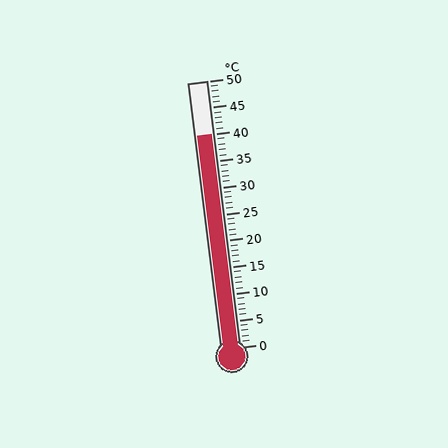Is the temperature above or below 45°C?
The temperature is below 45°C.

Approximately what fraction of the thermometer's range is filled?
The thermometer is filled to approximately 80% of its range.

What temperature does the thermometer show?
The thermometer shows approximately 40°C.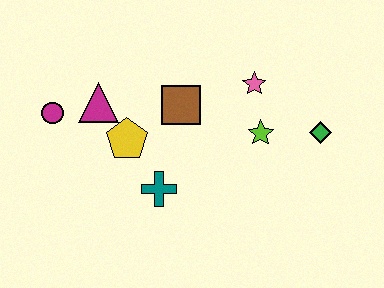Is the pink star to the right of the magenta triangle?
Yes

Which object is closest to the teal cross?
The yellow pentagon is closest to the teal cross.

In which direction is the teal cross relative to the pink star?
The teal cross is below the pink star.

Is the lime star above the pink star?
No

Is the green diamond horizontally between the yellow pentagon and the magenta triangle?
No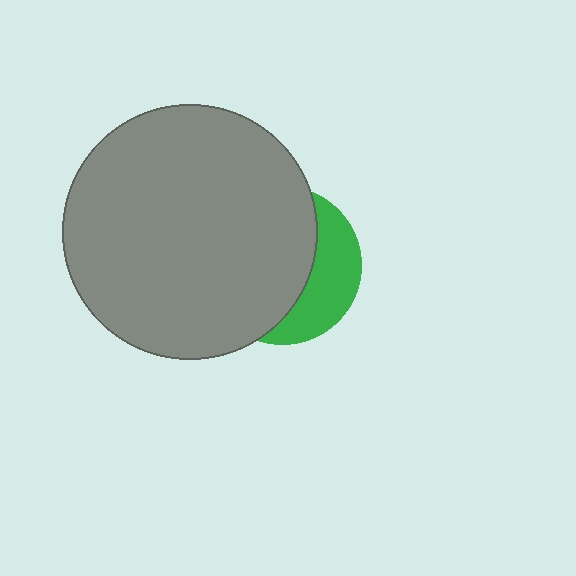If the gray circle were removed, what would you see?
You would see the complete green circle.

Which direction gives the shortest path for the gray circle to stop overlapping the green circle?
Moving left gives the shortest separation.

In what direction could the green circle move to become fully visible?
The green circle could move right. That would shift it out from behind the gray circle entirely.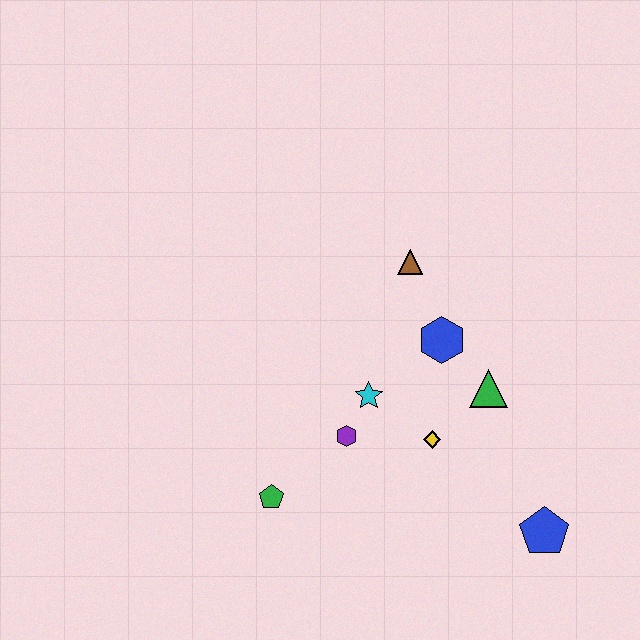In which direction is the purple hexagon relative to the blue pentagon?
The purple hexagon is to the left of the blue pentagon.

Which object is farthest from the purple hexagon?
The blue pentagon is farthest from the purple hexagon.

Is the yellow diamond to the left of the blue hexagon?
Yes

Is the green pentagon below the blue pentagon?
No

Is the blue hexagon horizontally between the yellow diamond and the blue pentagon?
Yes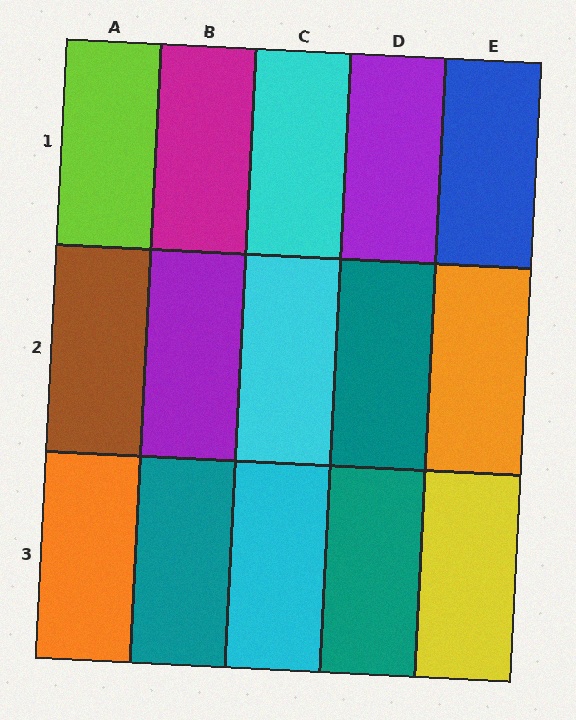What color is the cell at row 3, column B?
Teal.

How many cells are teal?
3 cells are teal.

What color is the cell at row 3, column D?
Teal.